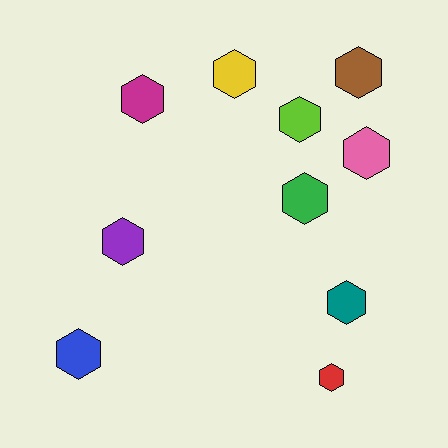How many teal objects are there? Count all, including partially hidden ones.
There is 1 teal object.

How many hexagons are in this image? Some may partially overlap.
There are 10 hexagons.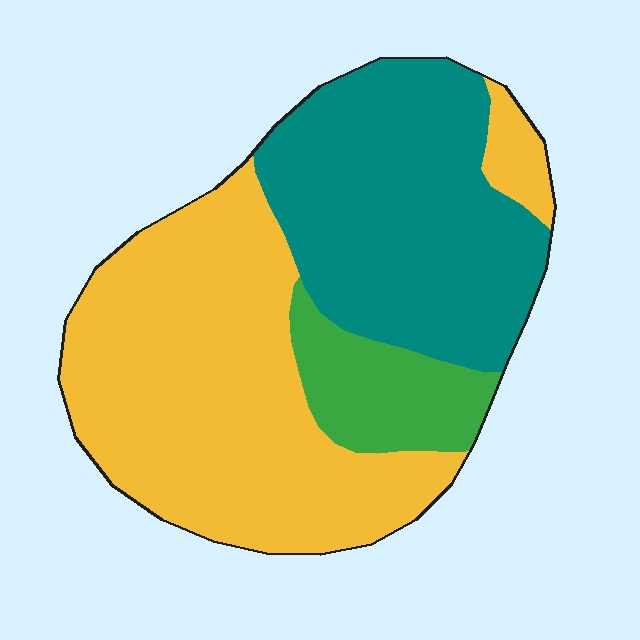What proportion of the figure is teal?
Teal takes up about three eighths (3/8) of the figure.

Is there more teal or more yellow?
Yellow.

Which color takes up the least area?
Green, at roughly 10%.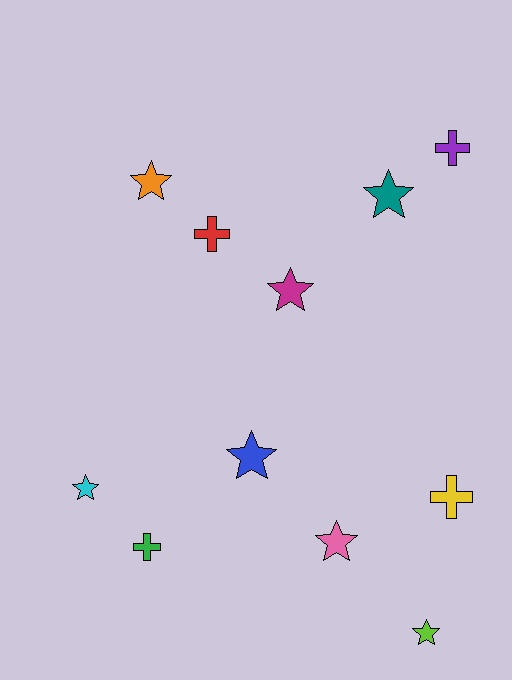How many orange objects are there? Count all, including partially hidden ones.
There is 1 orange object.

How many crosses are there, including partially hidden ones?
There are 4 crosses.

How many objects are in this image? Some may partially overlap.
There are 11 objects.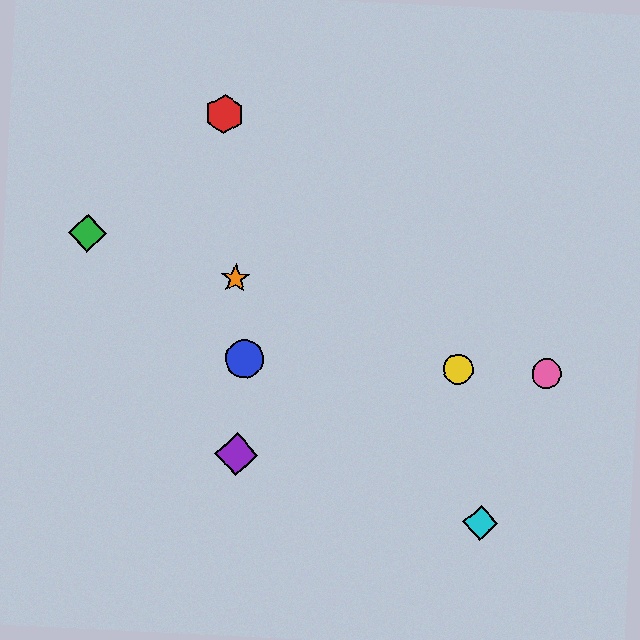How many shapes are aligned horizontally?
3 shapes (the blue circle, the yellow circle, the pink circle) are aligned horizontally.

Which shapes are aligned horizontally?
The blue circle, the yellow circle, the pink circle are aligned horizontally.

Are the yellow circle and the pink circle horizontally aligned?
Yes, both are at y≈369.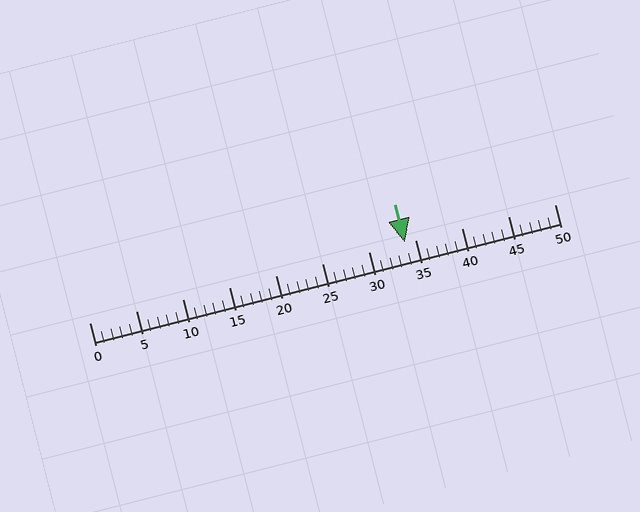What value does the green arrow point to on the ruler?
The green arrow points to approximately 34.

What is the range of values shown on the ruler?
The ruler shows values from 0 to 50.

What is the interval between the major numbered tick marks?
The major tick marks are spaced 5 units apart.